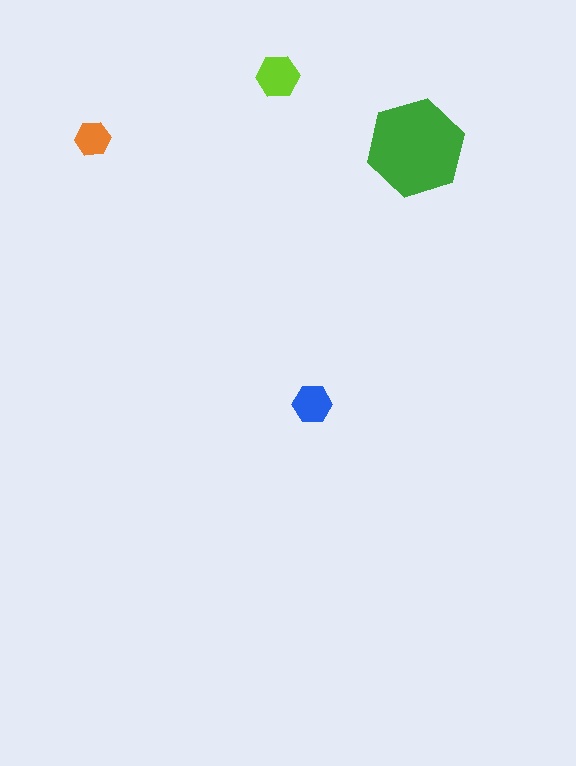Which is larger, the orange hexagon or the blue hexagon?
The blue one.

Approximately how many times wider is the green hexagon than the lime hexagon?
About 2.5 times wider.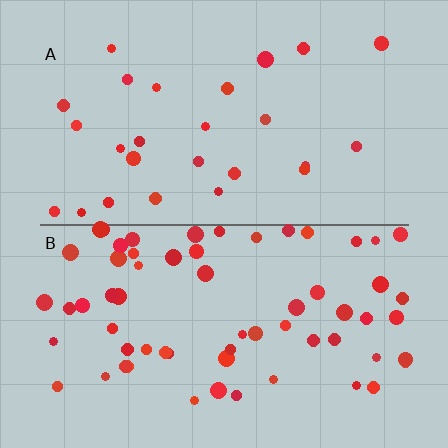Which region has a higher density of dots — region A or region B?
B (the bottom).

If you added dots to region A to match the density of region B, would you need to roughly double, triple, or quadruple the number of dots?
Approximately double.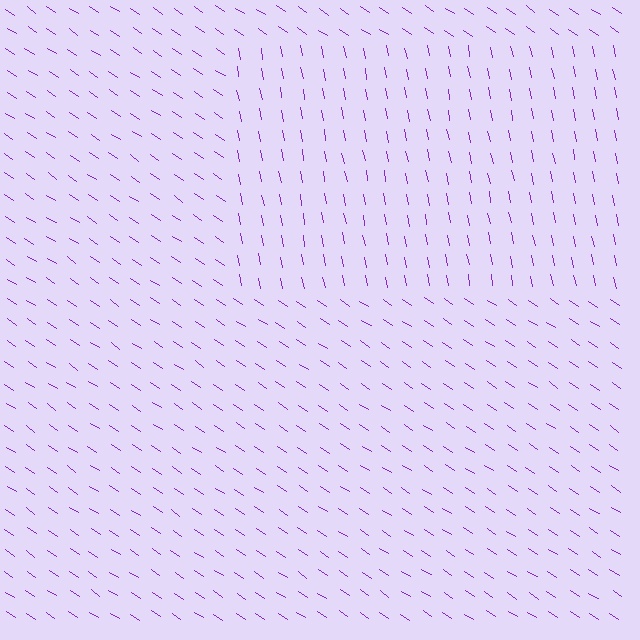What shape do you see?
I see a rectangle.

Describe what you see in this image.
The image is filled with small purple line segments. A rectangle region in the image has lines oriented differently from the surrounding lines, creating a visible texture boundary.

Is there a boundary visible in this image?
Yes, there is a texture boundary formed by a change in line orientation.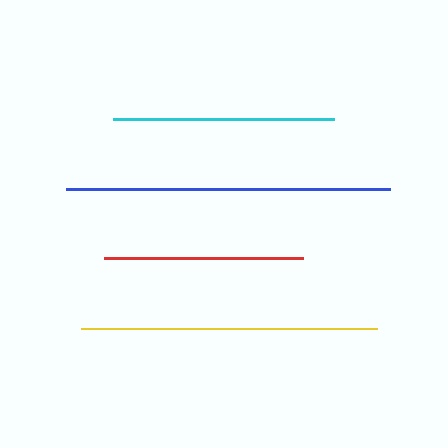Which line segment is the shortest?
The red line is the shortest at approximately 199 pixels.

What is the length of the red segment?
The red segment is approximately 199 pixels long.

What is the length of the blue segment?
The blue segment is approximately 324 pixels long.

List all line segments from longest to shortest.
From longest to shortest: blue, yellow, cyan, red.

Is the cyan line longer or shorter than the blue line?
The blue line is longer than the cyan line.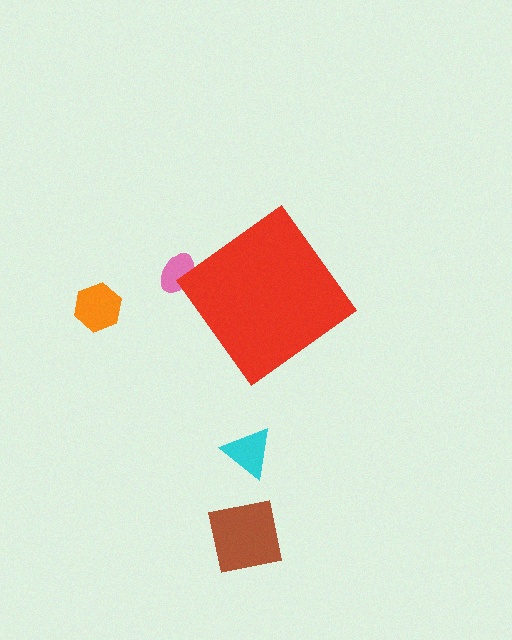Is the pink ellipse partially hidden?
Yes, the pink ellipse is partially hidden behind the red diamond.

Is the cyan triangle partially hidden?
No, the cyan triangle is fully visible.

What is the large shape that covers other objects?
A red diamond.